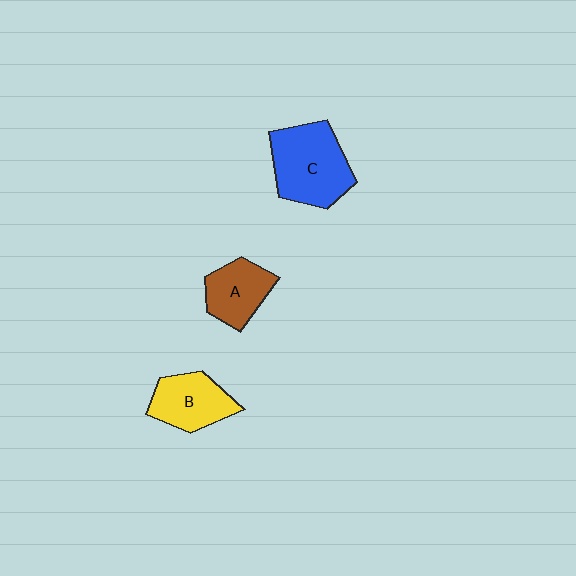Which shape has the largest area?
Shape C (blue).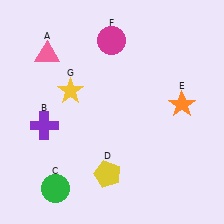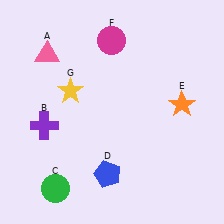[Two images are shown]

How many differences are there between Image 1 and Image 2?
There is 1 difference between the two images.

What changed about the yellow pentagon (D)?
In Image 1, D is yellow. In Image 2, it changed to blue.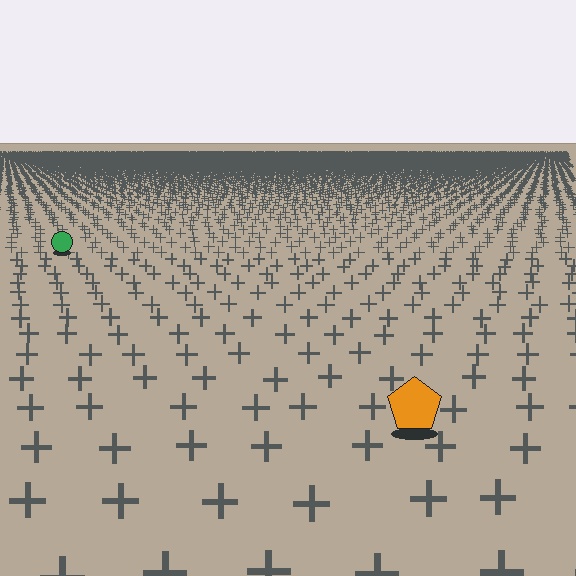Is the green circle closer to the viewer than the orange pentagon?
No. The orange pentagon is closer — you can tell from the texture gradient: the ground texture is coarser near it.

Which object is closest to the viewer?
The orange pentagon is closest. The texture marks near it are larger and more spread out.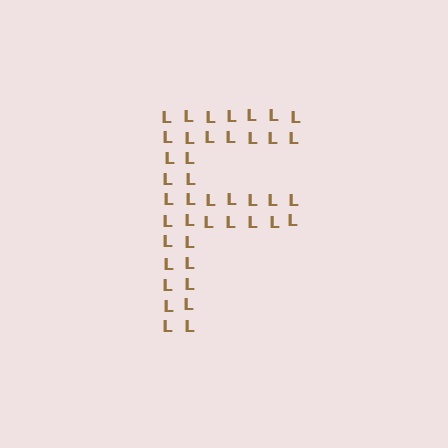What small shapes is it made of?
It is made of small letter L's.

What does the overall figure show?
The overall figure shows the letter F.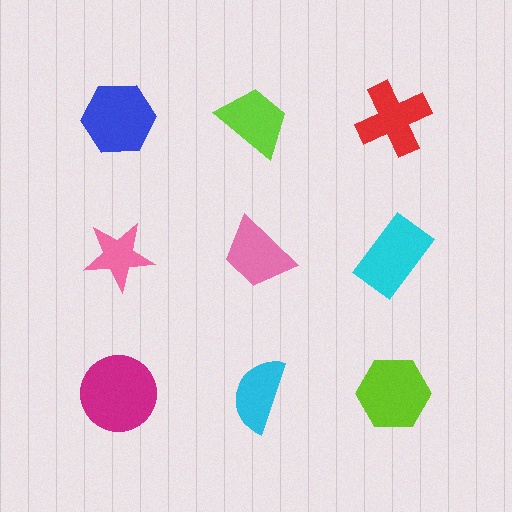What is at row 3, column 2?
A cyan semicircle.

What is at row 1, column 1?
A blue hexagon.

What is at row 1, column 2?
A lime trapezoid.